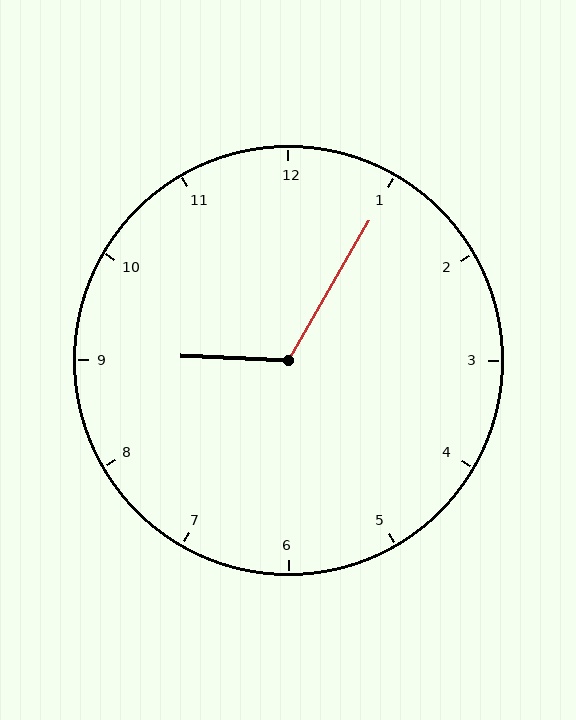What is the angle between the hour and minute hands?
Approximately 118 degrees.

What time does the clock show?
9:05.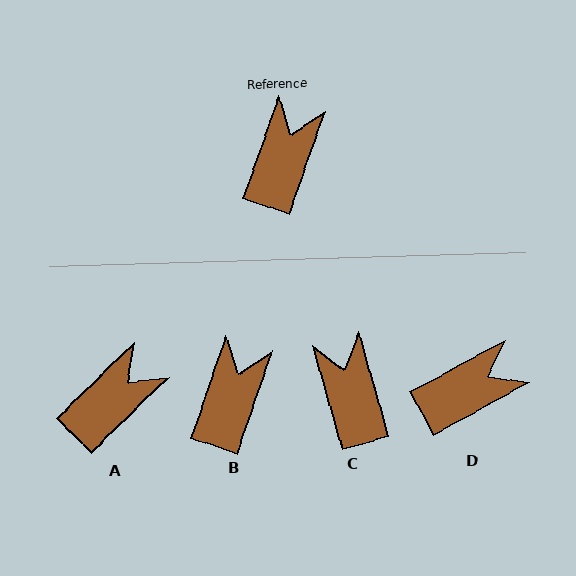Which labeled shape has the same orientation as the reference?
B.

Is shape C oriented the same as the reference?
No, it is off by about 35 degrees.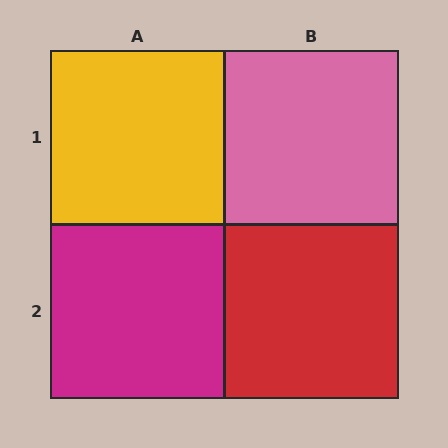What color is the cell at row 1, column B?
Pink.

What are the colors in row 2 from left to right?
Magenta, red.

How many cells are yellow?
1 cell is yellow.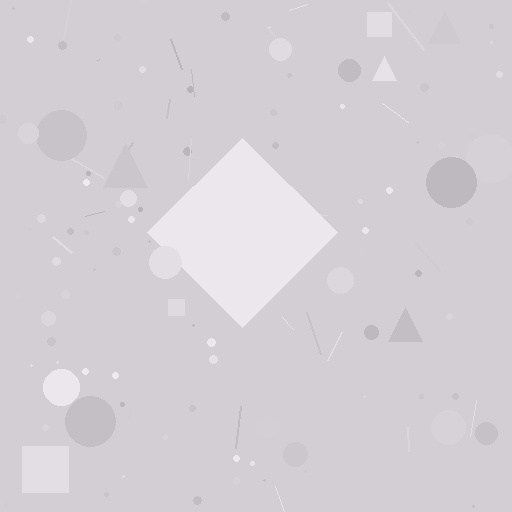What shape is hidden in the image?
A diamond is hidden in the image.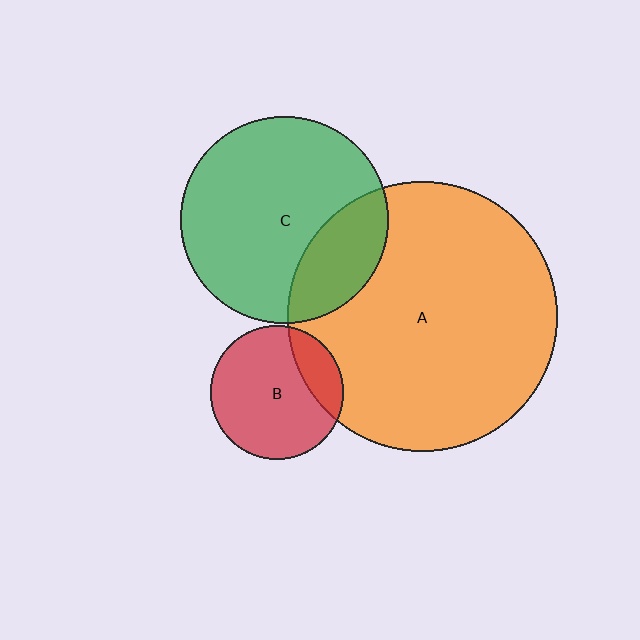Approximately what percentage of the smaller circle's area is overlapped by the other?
Approximately 20%.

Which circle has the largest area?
Circle A (orange).